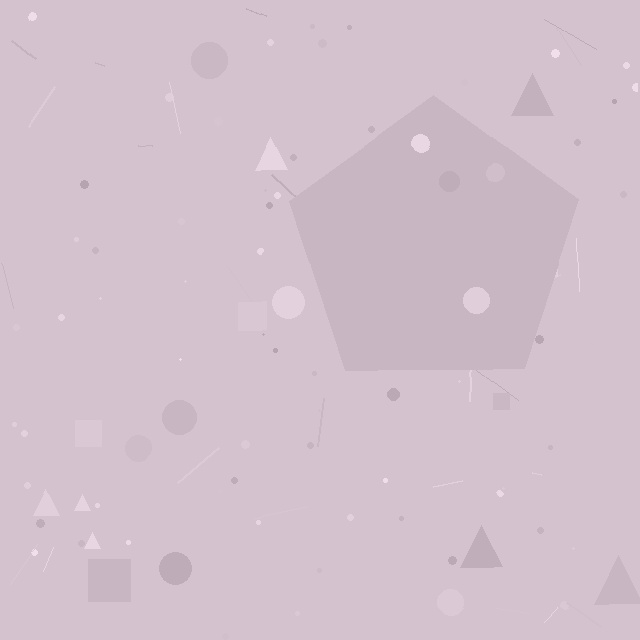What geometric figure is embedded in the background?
A pentagon is embedded in the background.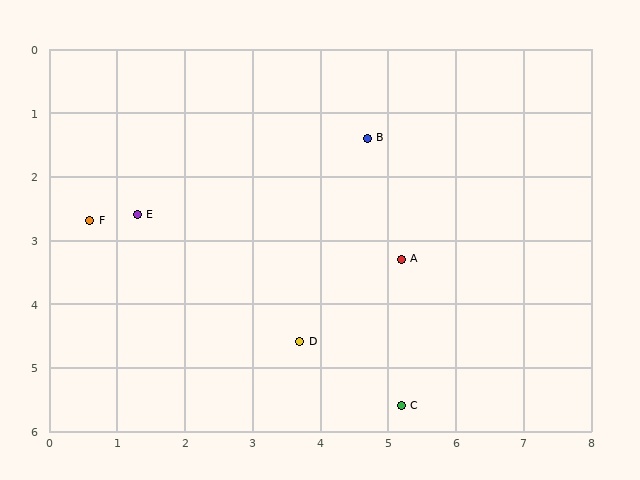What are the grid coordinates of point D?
Point D is at approximately (3.7, 4.6).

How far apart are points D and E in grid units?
Points D and E are about 3.1 grid units apart.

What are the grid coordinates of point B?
Point B is at approximately (4.7, 1.4).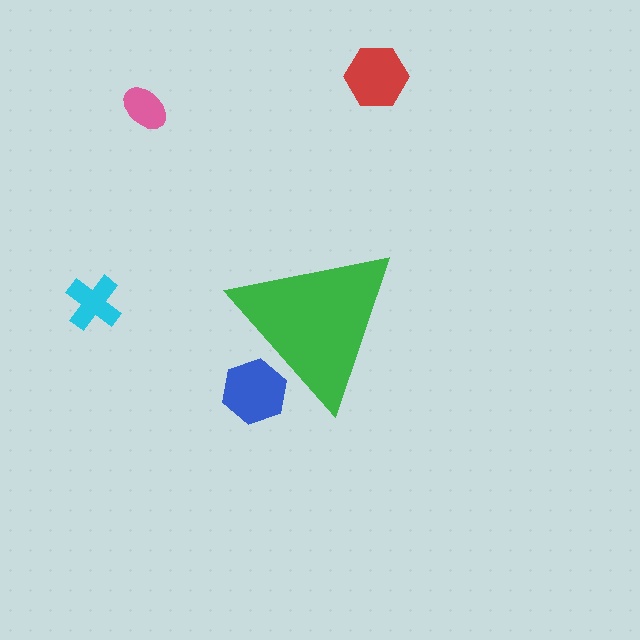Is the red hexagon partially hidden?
No, the red hexagon is fully visible.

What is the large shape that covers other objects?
A green triangle.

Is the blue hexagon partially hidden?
Yes, the blue hexagon is partially hidden behind the green triangle.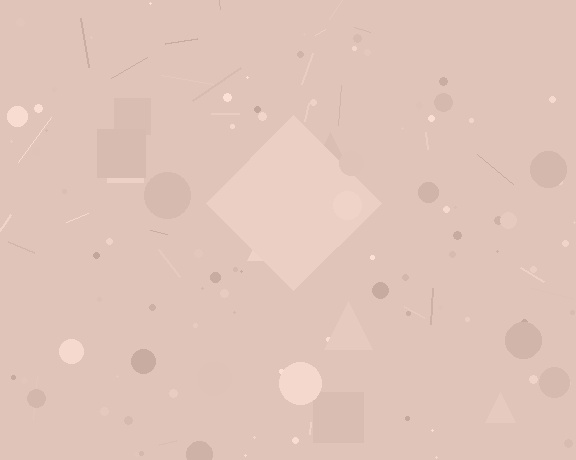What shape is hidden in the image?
A diamond is hidden in the image.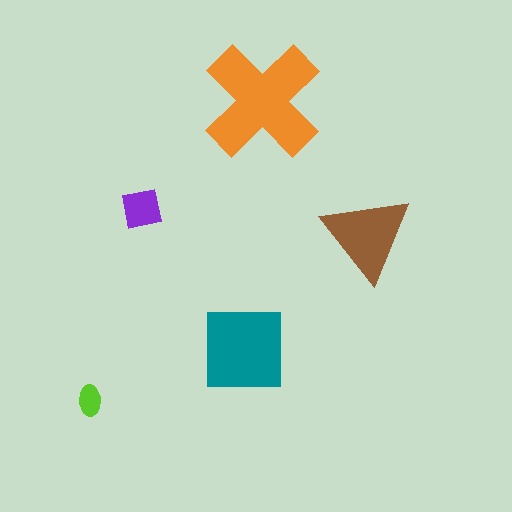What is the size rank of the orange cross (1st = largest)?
1st.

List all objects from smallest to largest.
The lime ellipse, the purple square, the brown triangle, the teal square, the orange cross.